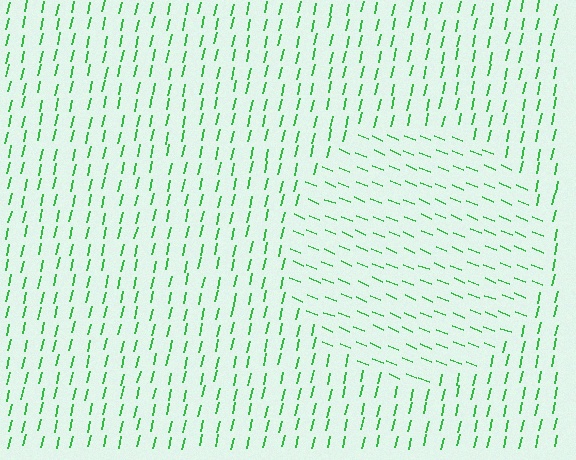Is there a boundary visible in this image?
Yes, there is a texture boundary formed by a change in line orientation.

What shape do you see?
I see a circle.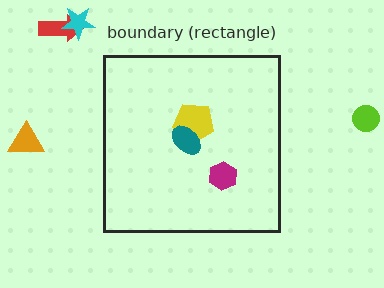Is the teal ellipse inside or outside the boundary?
Inside.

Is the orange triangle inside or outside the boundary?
Outside.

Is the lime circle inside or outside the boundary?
Outside.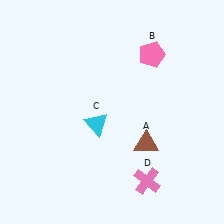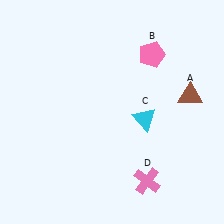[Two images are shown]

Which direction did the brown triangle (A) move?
The brown triangle (A) moved up.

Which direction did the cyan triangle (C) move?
The cyan triangle (C) moved right.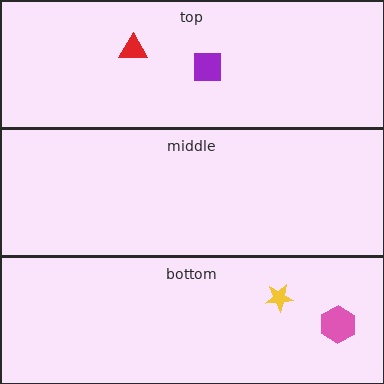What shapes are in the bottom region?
The yellow star, the pink hexagon.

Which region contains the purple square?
The top region.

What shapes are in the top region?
The purple square, the red triangle.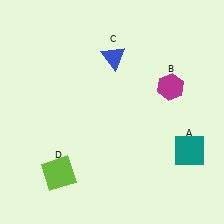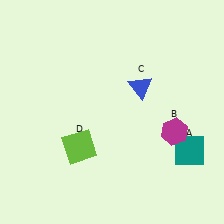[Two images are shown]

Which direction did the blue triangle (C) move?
The blue triangle (C) moved down.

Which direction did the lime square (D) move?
The lime square (D) moved up.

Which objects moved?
The objects that moved are: the magenta hexagon (B), the blue triangle (C), the lime square (D).